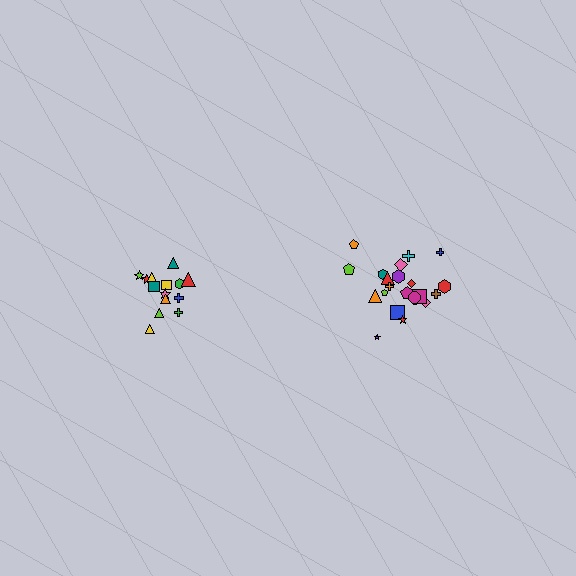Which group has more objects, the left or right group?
The right group.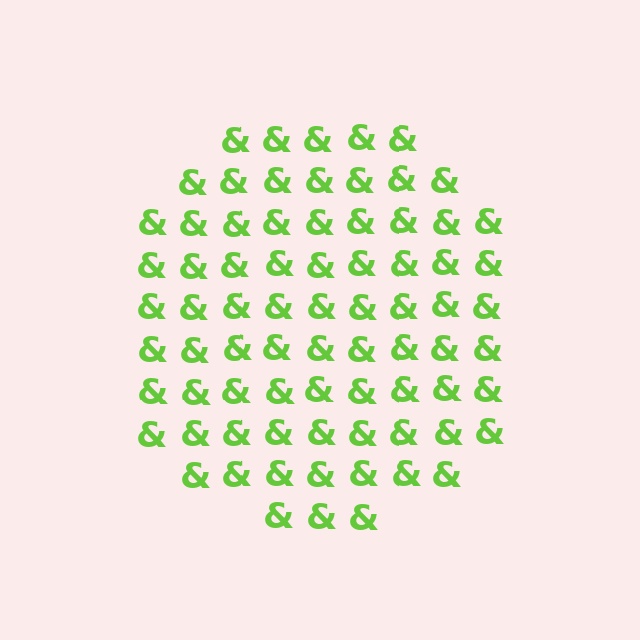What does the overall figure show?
The overall figure shows a circle.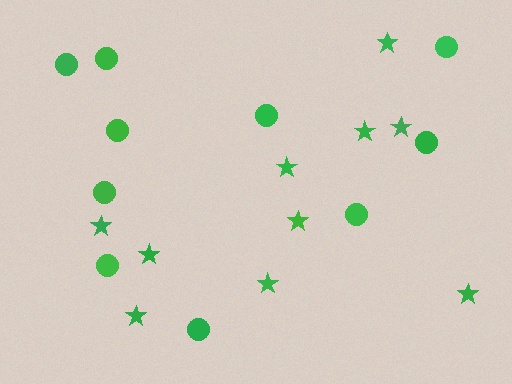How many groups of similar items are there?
There are 2 groups: one group of stars (10) and one group of circles (10).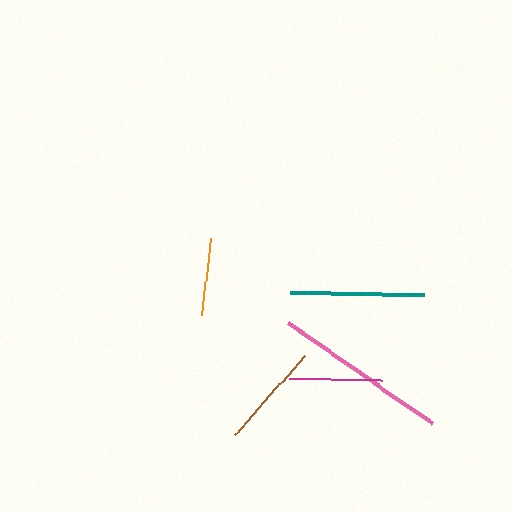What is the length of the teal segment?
The teal segment is approximately 135 pixels long.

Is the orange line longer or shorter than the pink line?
The pink line is longer than the orange line.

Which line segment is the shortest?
The orange line is the shortest at approximately 78 pixels.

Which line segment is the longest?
The pink line is the longest at approximately 176 pixels.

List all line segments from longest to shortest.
From longest to shortest: pink, teal, brown, magenta, orange.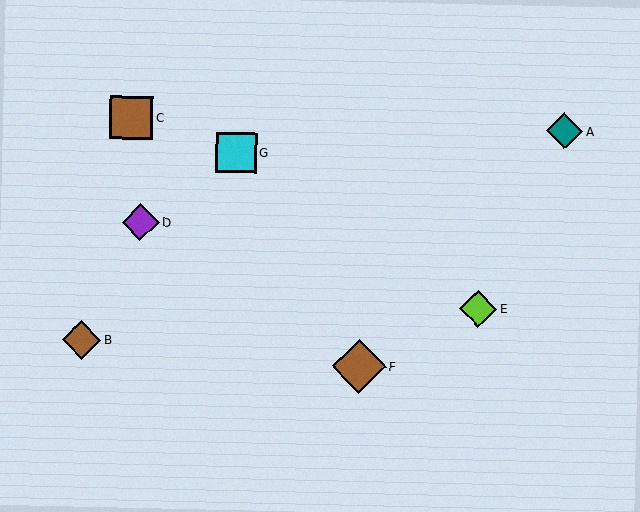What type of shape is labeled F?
Shape F is a brown diamond.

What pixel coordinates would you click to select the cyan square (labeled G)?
Click at (236, 153) to select the cyan square G.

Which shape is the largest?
The brown diamond (labeled F) is the largest.